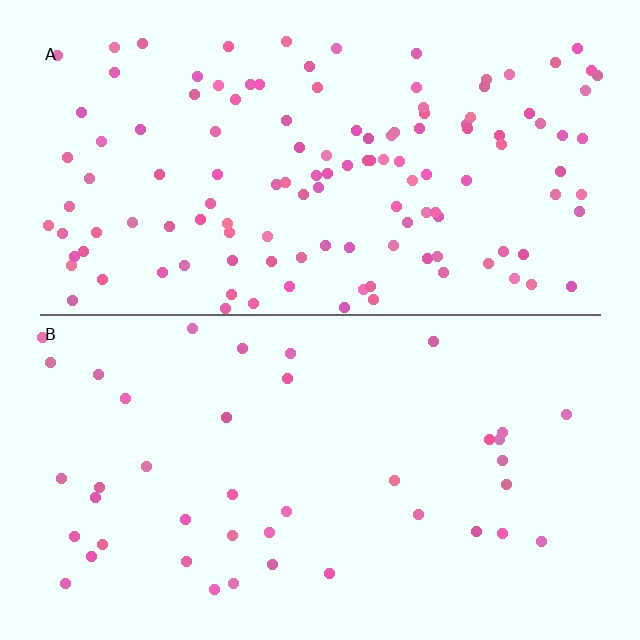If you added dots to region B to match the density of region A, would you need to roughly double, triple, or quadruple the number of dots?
Approximately triple.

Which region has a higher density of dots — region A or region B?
A (the top).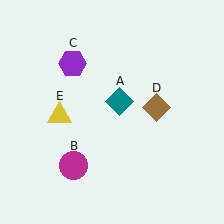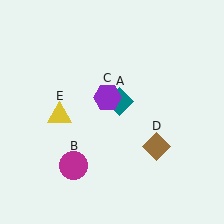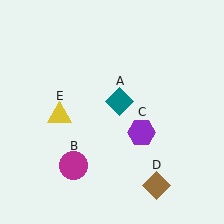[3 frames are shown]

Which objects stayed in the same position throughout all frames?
Teal diamond (object A) and magenta circle (object B) and yellow triangle (object E) remained stationary.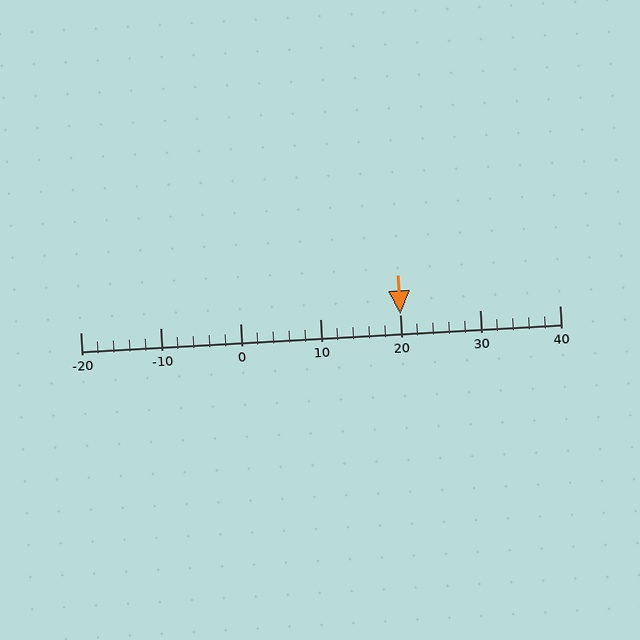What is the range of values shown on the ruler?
The ruler shows values from -20 to 40.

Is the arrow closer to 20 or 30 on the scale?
The arrow is closer to 20.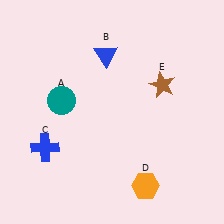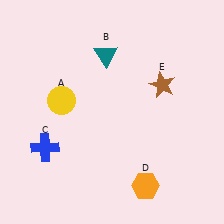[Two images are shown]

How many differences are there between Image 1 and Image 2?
There are 2 differences between the two images.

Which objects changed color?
A changed from teal to yellow. B changed from blue to teal.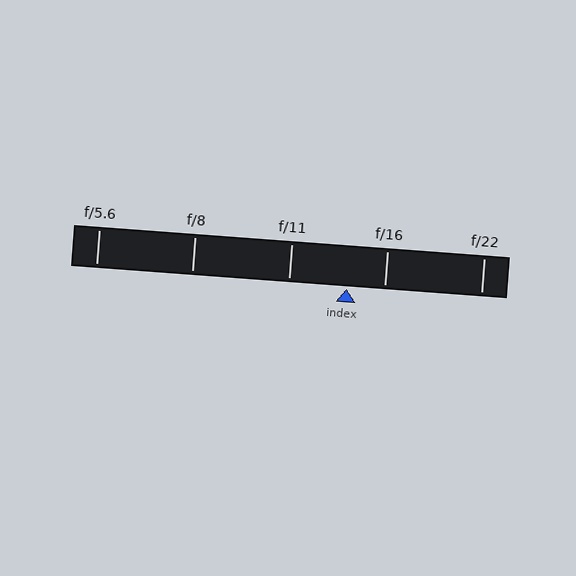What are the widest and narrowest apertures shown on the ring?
The widest aperture shown is f/5.6 and the narrowest is f/22.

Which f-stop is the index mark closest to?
The index mark is closest to f/16.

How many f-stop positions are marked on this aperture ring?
There are 5 f-stop positions marked.